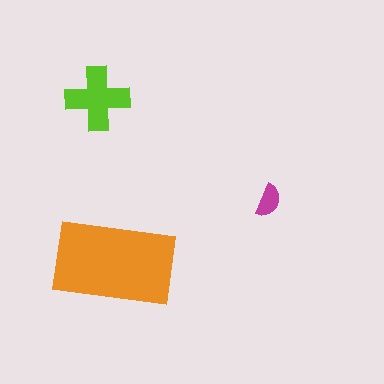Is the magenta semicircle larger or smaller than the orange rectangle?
Smaller.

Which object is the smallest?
The magenta semicircle.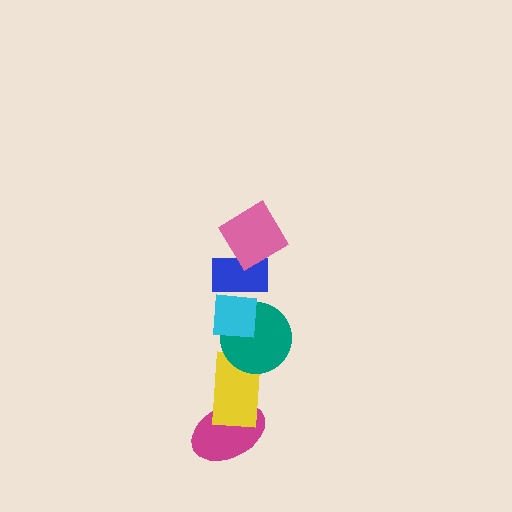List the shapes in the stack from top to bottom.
From top to bottom: the pink diamond, the blue rectangle, the cyan square, the teal circle, the yellow rectangle, the magenta ellipse.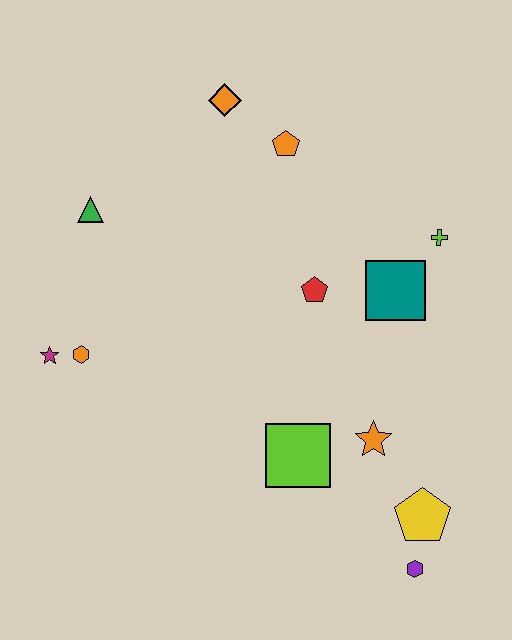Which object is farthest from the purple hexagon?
The orange diamond is farthest from the purple hexagon.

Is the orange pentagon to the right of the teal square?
No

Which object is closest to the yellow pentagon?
The purple hexagon is closest to the yellow pentagon.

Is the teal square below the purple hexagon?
No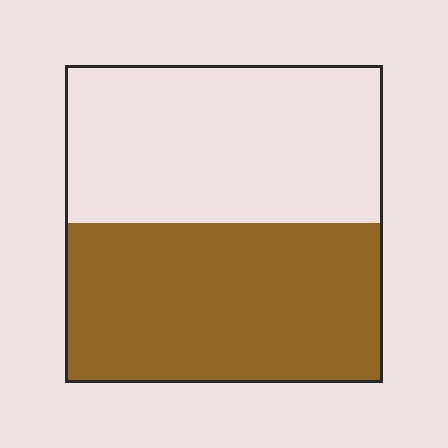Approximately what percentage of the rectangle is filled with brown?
Approximately 50%.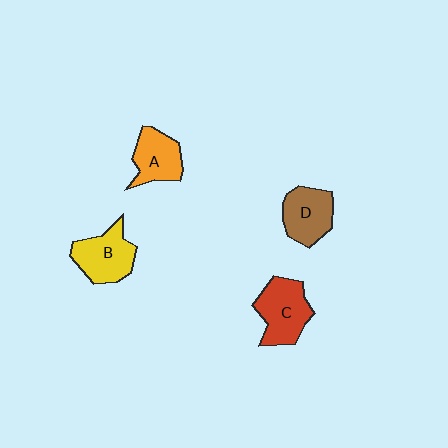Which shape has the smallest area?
Shape A (orange).